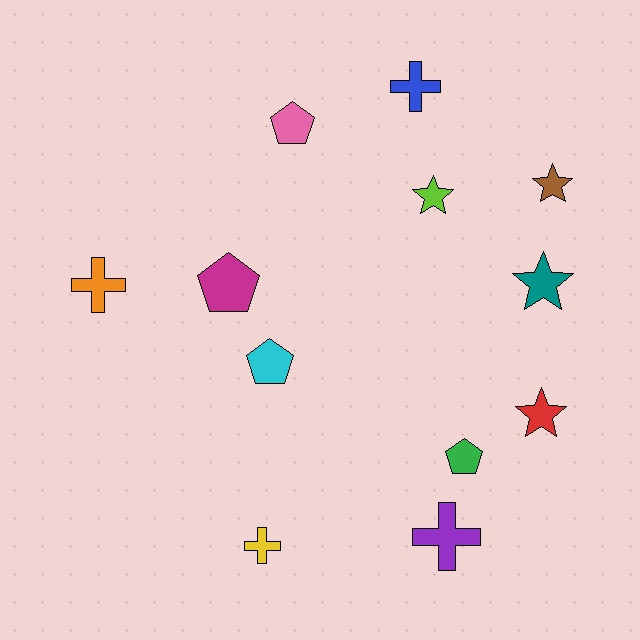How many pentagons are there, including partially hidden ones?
There are 4 pentagons.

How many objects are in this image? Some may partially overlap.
There are 12 objects.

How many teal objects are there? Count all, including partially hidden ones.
There is 1 teal object.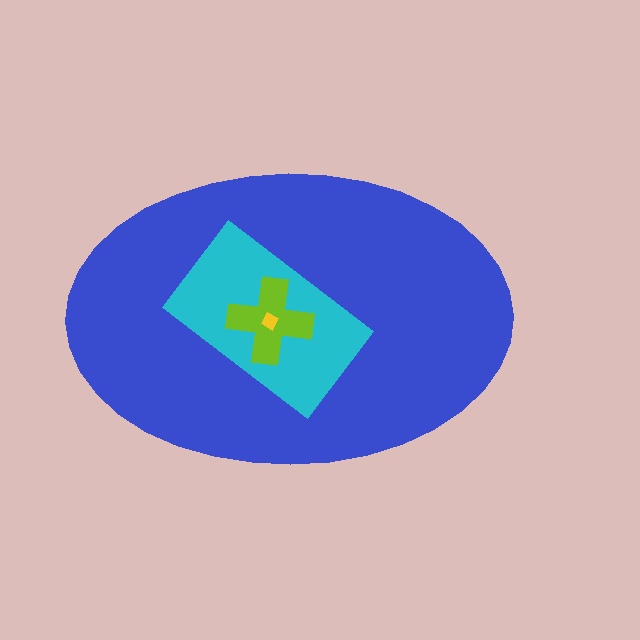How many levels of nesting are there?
4.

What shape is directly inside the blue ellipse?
The cyan rectangle.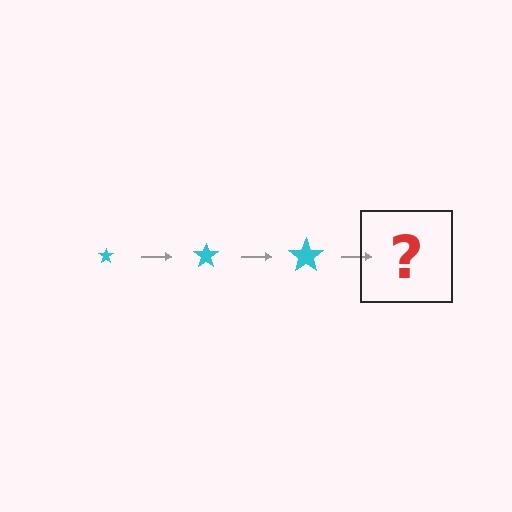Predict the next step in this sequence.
The next step is a cyan star, larger than the previous one.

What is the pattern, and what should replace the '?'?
The pattern is that the star gets progressively larger each step. The '?' should be a cyan star, larger than the previous one.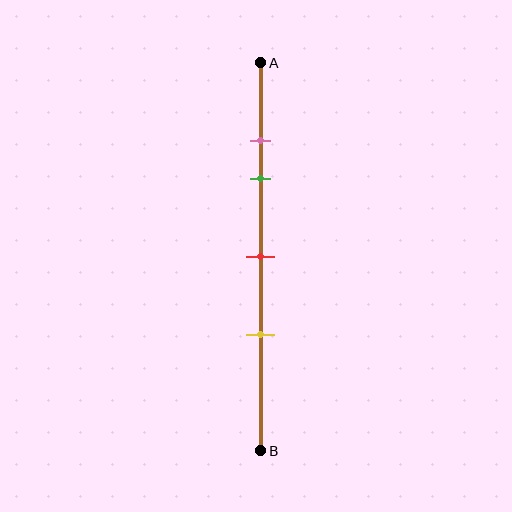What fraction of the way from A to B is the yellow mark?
The yellow mark is approximately 70% (0.7) of the way from A to B.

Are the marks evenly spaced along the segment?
No, the marks are not evenly spaced.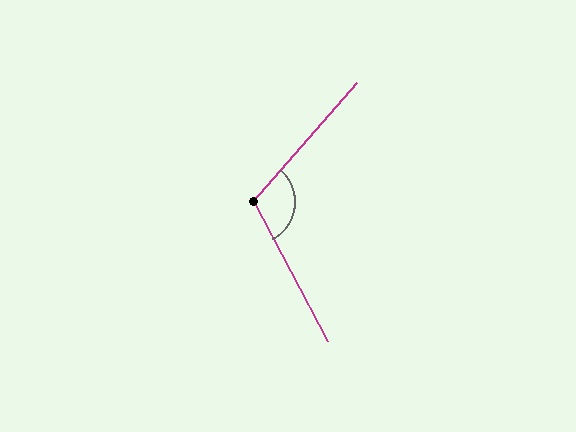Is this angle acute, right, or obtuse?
It is obtuse.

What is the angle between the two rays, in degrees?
Approximately 111 degrees.